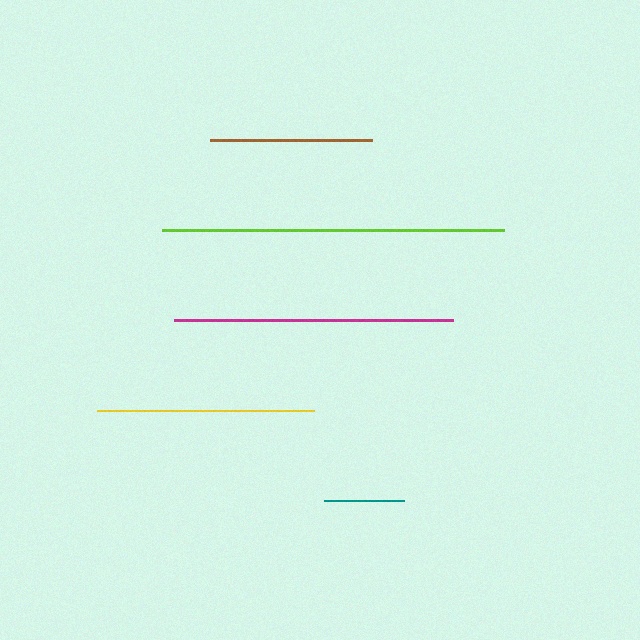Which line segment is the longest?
The lime line is the longest at approximately 342 pixels.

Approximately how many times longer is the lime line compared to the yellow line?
The lime line is approximately 1.6 times the length of the yellow line.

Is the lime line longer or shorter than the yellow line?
The lime line is longer than the yellow line.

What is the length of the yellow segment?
The yellow segment is approximately 217 pixels long.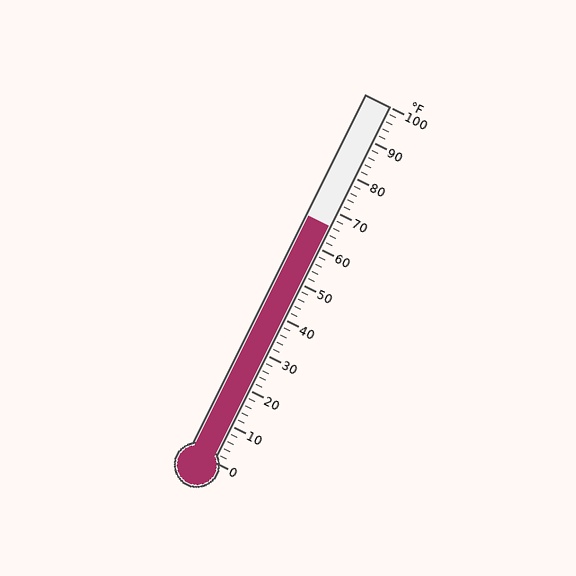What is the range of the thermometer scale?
The thermometer scale ranges from 0°F to 100°F.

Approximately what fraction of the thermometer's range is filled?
The thermometer is filled to approximately 65% of its range.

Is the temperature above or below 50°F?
The temperature is above 50°F.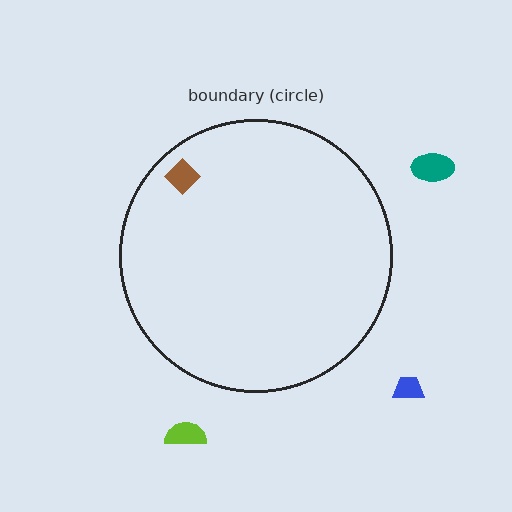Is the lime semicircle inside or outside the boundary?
Outside.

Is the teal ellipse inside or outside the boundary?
Outside.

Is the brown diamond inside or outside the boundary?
Inside.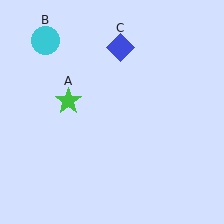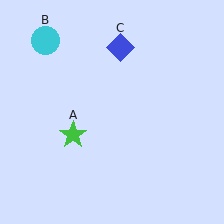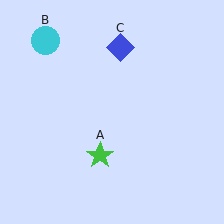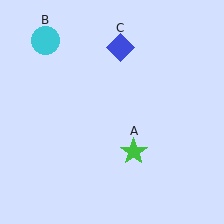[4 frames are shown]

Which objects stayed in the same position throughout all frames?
Cyan circle (object B) and blue diamond (object C) remained stationary.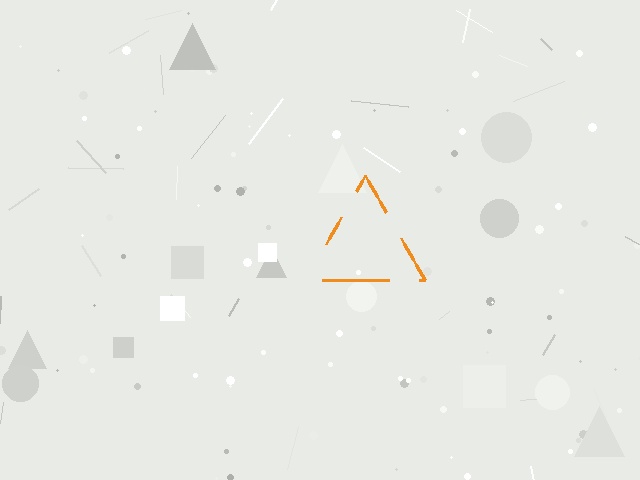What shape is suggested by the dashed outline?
The dashed outline suggests a triangle.